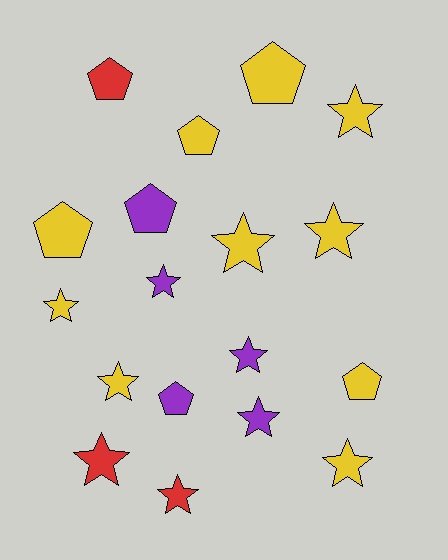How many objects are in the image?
There are 18 objects.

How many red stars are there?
There are 2 red stars.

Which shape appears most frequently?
Star, with 11 objects.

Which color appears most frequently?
Yellow, with 10 objects.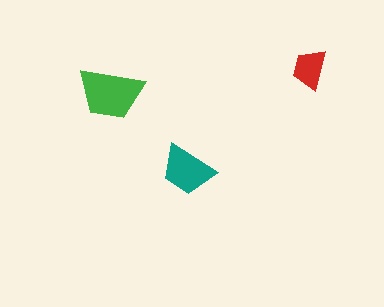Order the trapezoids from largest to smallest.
the green one, the teal one, the red one.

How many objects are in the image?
There are 3 objects in the image.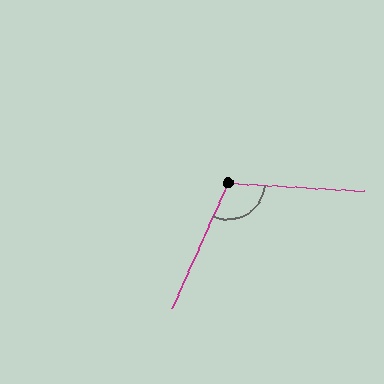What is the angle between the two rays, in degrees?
Approximately 111 degrees.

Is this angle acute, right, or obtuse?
It is obtuse.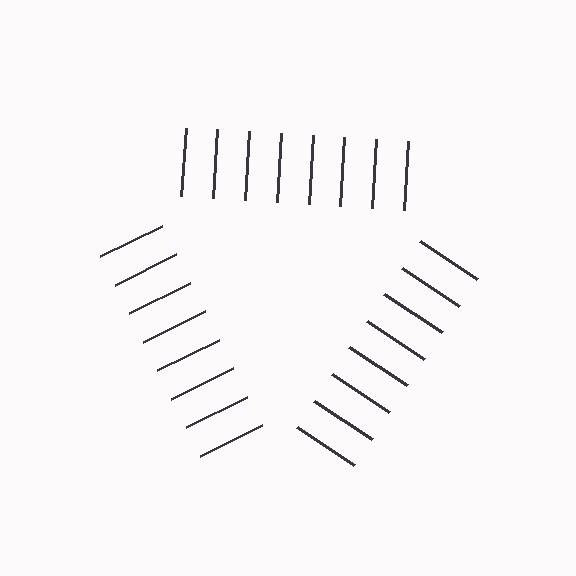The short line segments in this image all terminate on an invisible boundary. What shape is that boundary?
An illusory triangle — the line segments terminate on its edges but no continuous stroke is drawn.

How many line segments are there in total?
24 — 8 along each of the 3 edges.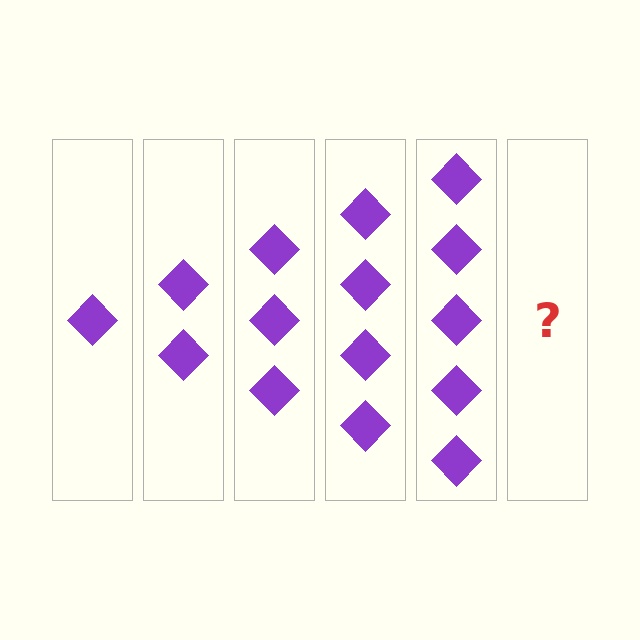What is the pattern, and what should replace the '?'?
The pattern is that each step adds one more diamond. The '?' should be 6 diamonds.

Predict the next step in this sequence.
The next step is 6 diamonds.